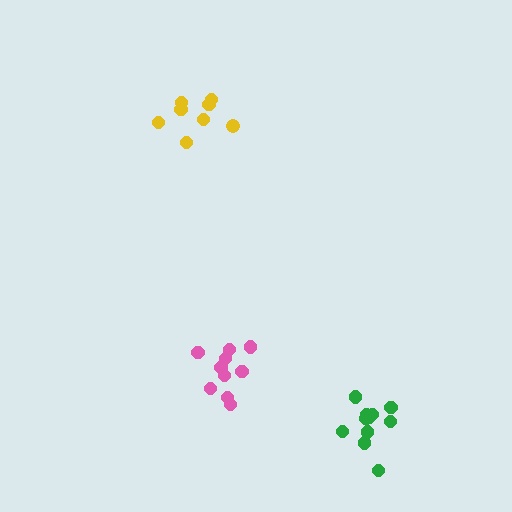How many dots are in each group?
Group 1: 11 dots, Group 2: 10 dots, Group 3: 8 dots (29 total).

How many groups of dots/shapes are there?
There are 3 groups.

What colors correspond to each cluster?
The clusters are colored: green, pink, yellow.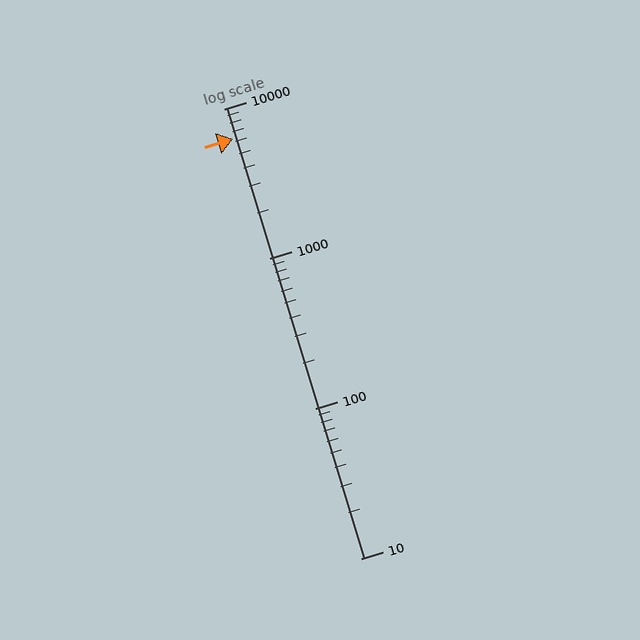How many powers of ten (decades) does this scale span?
The scale spans 3 decades, from 10 to 10000.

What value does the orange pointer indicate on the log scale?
The pointer indicates approximately 6300.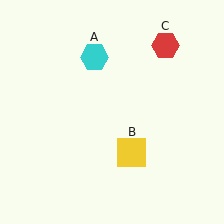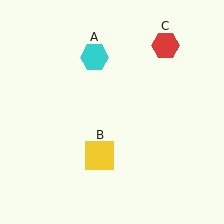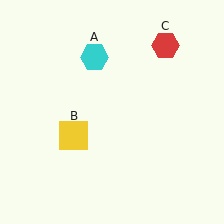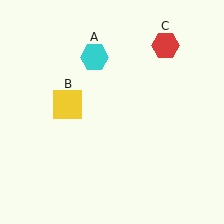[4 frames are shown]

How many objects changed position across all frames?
1 object changed position: yellow square (object B).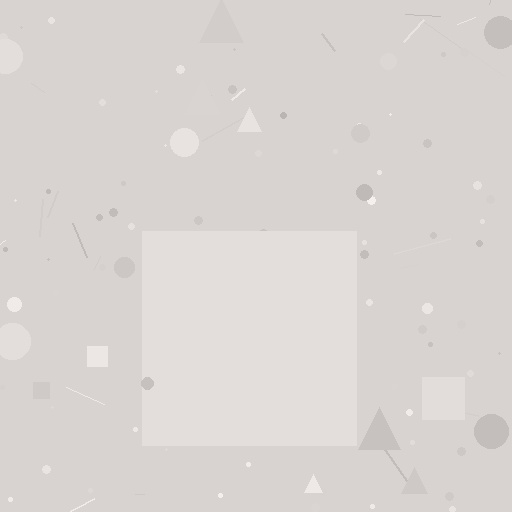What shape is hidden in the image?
A square is hidden in the image.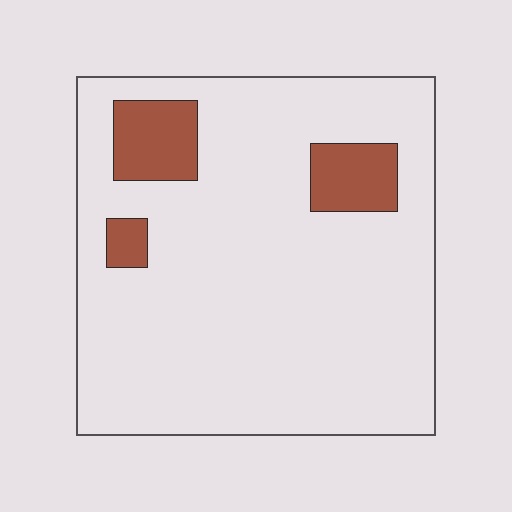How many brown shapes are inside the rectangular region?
3.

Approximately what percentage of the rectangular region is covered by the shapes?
Approximately 10%.